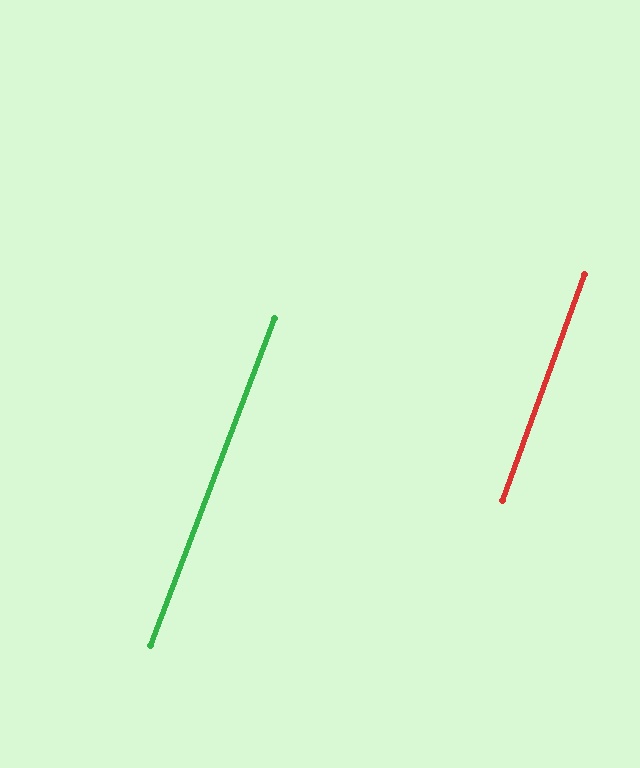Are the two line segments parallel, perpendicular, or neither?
Parallel — their directions differ by only 0.6°.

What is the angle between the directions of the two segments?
Approximately 1 degree.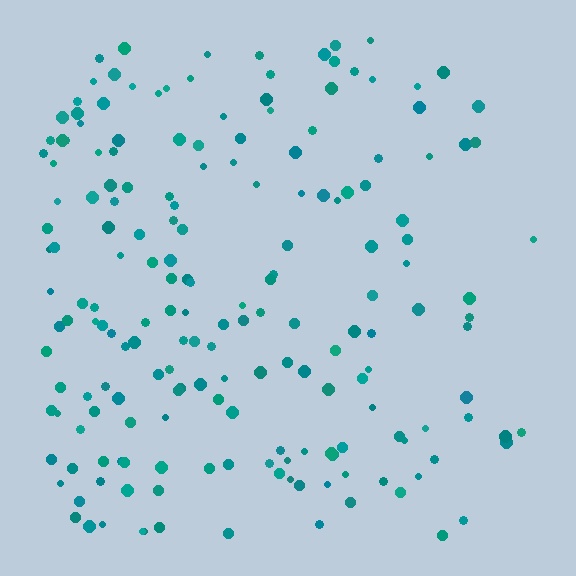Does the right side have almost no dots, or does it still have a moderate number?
Still a moderate number, just noticeably fewer than the left.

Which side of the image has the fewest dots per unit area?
The right.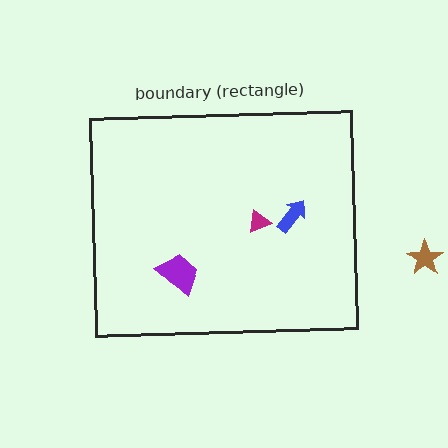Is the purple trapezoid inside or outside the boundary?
Inside.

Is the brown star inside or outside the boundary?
Outside.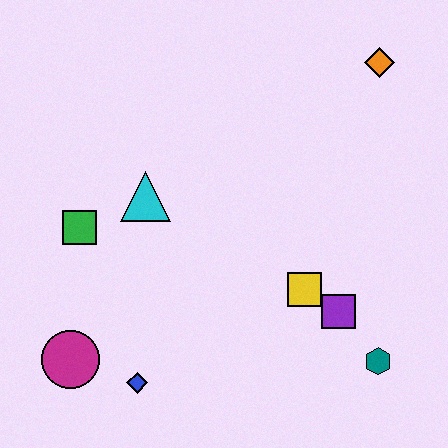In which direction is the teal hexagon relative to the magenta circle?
The teal hexagon is to the right of the magenta circle.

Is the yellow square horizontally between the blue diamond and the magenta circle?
No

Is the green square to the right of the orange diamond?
No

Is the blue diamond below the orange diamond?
Yes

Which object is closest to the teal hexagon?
The purple square is closest to the teal hexagon.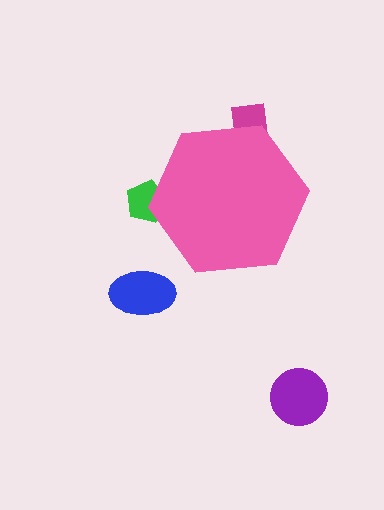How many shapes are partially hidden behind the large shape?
2 shapes are partially hidden.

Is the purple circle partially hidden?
No, the purple circle is fully visible.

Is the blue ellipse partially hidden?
No, the blue ellipse is fully visible.